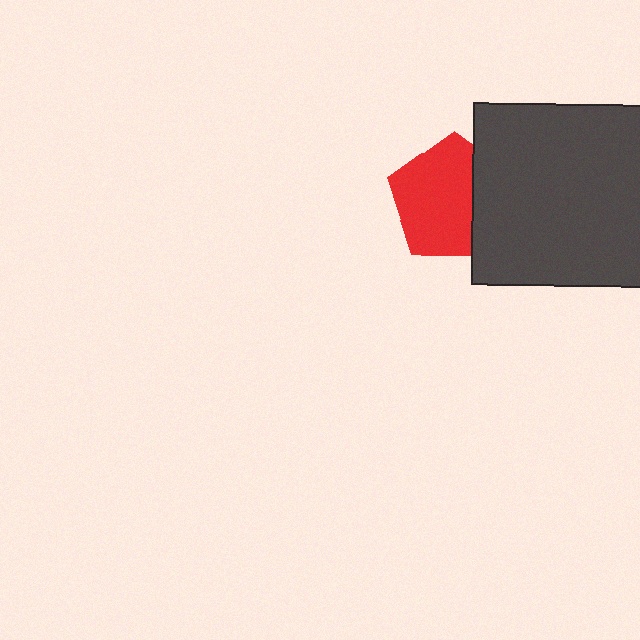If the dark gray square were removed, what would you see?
You would see the complete red pentagon.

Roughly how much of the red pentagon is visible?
Most of it is visible (roughly 69%).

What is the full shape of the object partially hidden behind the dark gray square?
The partially hidden object is a red pentagon.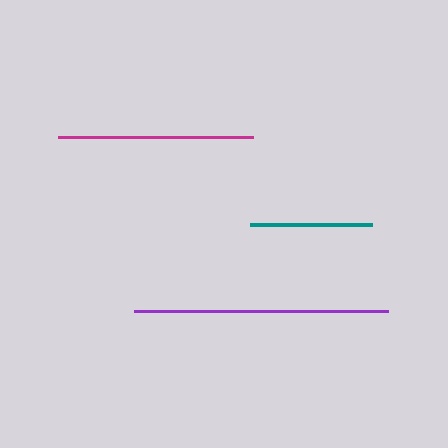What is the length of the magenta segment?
The magenta segment is approximately 195 pixels long.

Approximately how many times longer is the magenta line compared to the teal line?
The magenta line is approximately 1.6 times the length of the teal line.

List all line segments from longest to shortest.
From longest to shortest: purple, magenta, teal.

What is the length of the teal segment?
The teal segment is approximately 123 pixels long.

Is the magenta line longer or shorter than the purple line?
The purple line is longer than the magenta line.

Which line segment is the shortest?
The teal line is the shortest at approximately 123 pixels.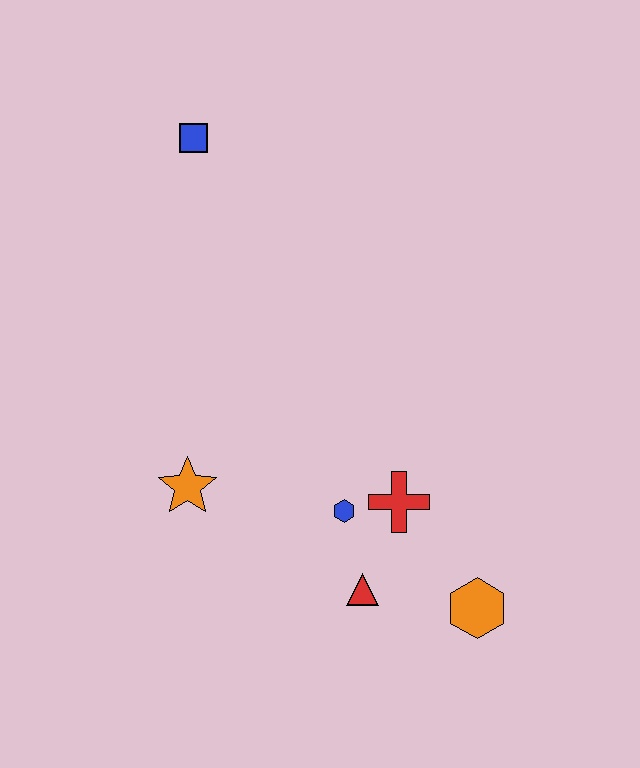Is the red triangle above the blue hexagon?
No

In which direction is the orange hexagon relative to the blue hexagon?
The orange hexagon is to the right of the blue hexagon.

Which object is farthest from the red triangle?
The blue square is farthest from the red triangle.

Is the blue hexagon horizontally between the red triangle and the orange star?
Yes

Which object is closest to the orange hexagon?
The red triangle is closest to the orange hexagon.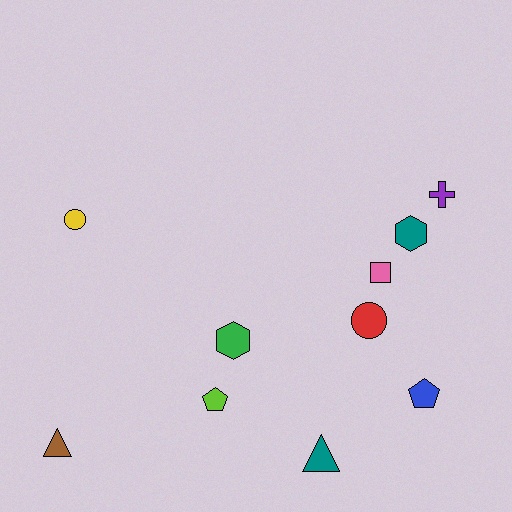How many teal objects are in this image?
There are 2 teal objects.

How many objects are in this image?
There are 10 objects.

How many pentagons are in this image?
There are 2 pentagons.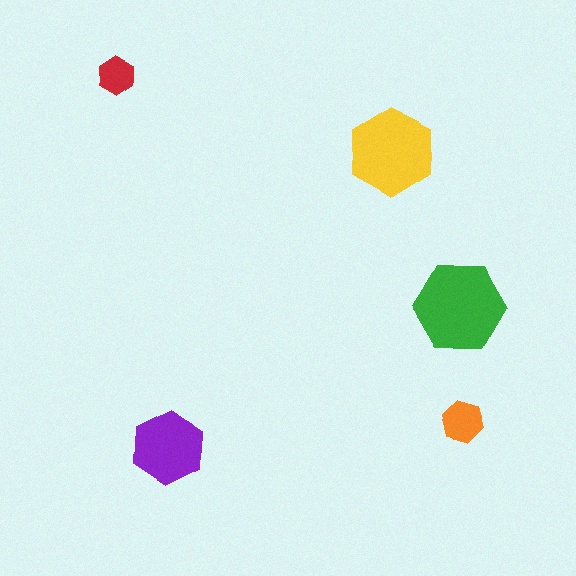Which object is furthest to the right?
The orange hexagon is rightmost.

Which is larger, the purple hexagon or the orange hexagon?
The purple one.